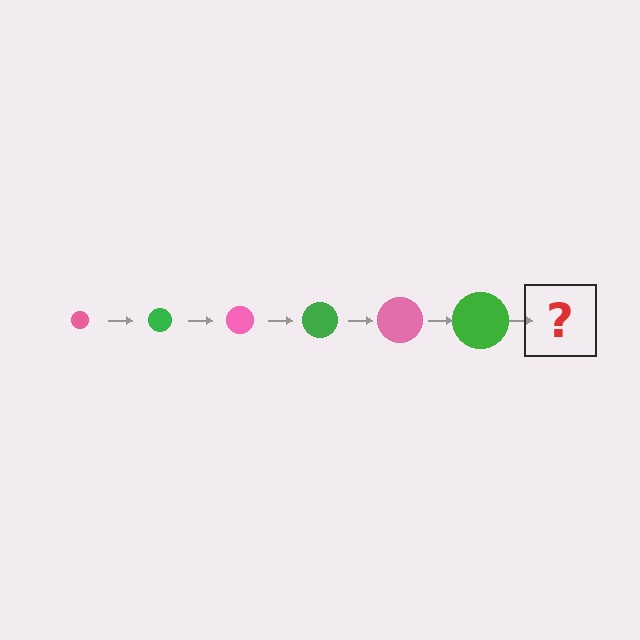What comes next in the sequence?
The next element should be a pink circle, larger than the previous one.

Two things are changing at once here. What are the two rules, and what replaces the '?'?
The two rules are that the circle grows larger each step and the color cycles through pink and green. The '?' should be a pink circle, larger than the previous one.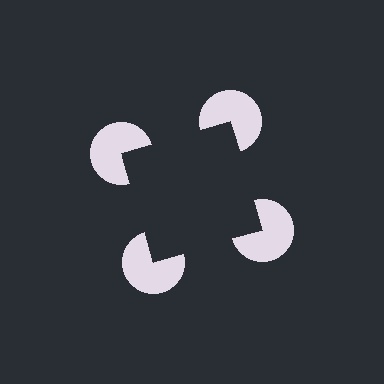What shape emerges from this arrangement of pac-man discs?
An illusory square — its edges are inferred from the aligned wedge cuts in the pac-man discs, not physically drawn.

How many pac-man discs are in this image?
There are 4 — one at each vertex of the illusory square.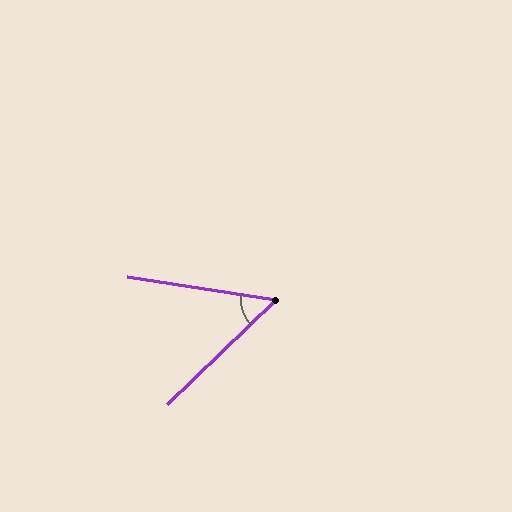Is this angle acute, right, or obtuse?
It is acute.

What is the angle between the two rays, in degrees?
Approximately 53 degrees.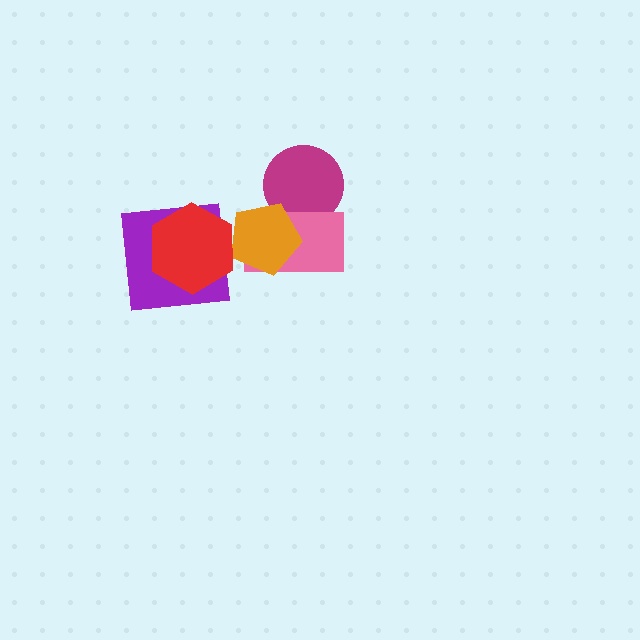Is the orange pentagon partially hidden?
Yes, it is partially covered by another shape.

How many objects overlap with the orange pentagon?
3 objects overlap with the orange pentagon.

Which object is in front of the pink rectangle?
The orange pentagon is in front of the pink rectangle.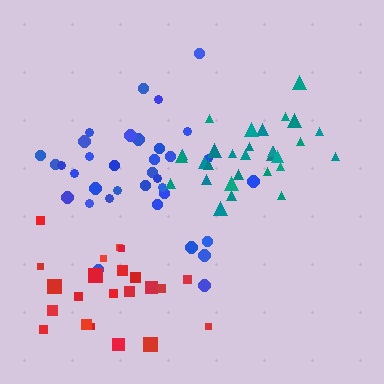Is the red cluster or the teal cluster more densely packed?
Teal.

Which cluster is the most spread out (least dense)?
Red.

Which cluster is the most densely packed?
Teal.